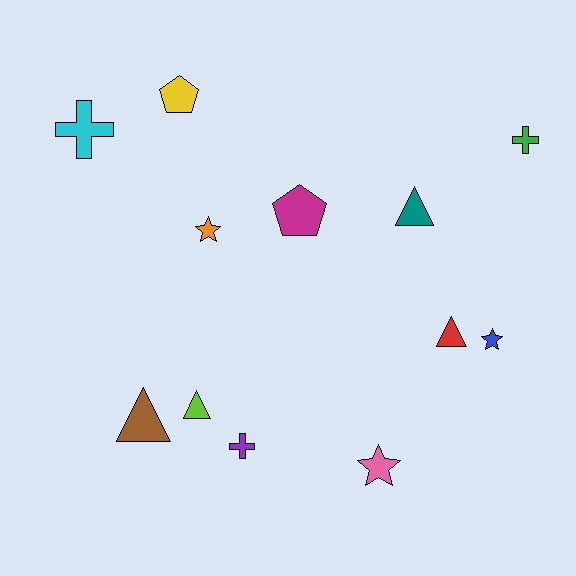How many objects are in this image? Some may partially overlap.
There are 12 objects.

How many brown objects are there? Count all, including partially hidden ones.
There is 1 brown object.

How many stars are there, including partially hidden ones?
There are 3 stars.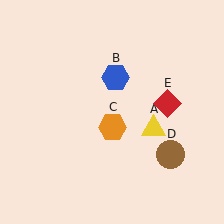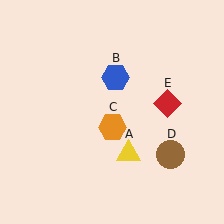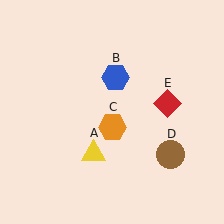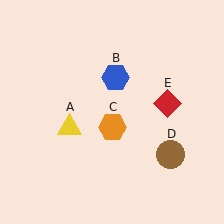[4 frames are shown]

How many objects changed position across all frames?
1 object changed position: yellow triangle (object A).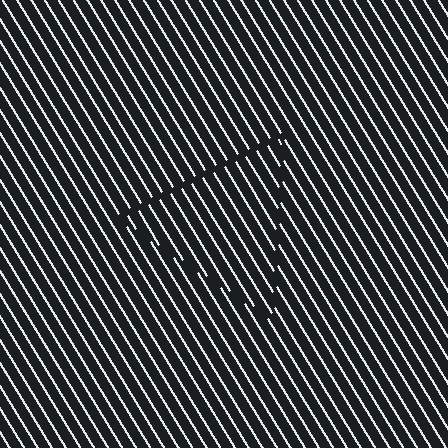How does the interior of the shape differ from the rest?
The interior of the shape contains the same grating, shifted by half a period — the contour is defined by the phase discontinuity where line-ends from the inner and outer gratings abut.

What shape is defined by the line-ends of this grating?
An illusory triangle. The interior of the shape contains the same grating, shifted by half a period — the contour is defined by the phase discontinuity where line-ends from the inner and outer gratings abut.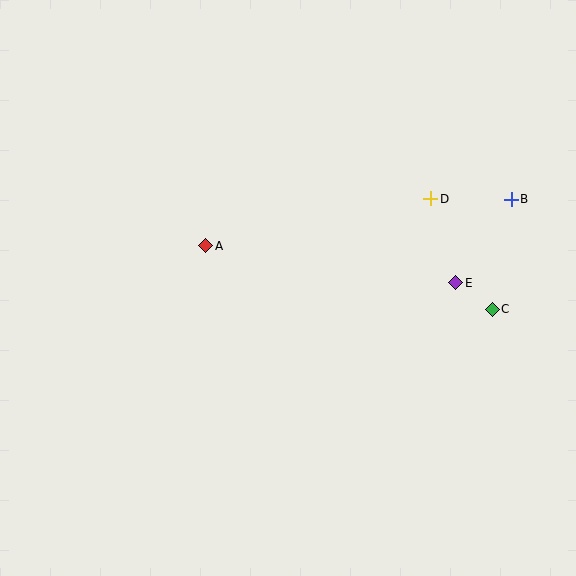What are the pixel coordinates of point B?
Point B is at (511, 199).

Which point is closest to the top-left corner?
Point A is closest to the top-left corner.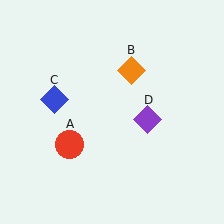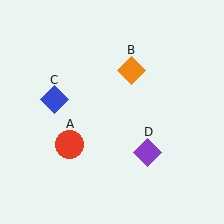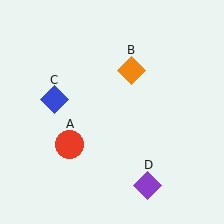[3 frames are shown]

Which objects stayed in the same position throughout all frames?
Red circle (object A) and orange diamond (object B) and blue diamond (object C) remained stationary.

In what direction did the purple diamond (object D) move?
The purple diamond (object D) moved down.